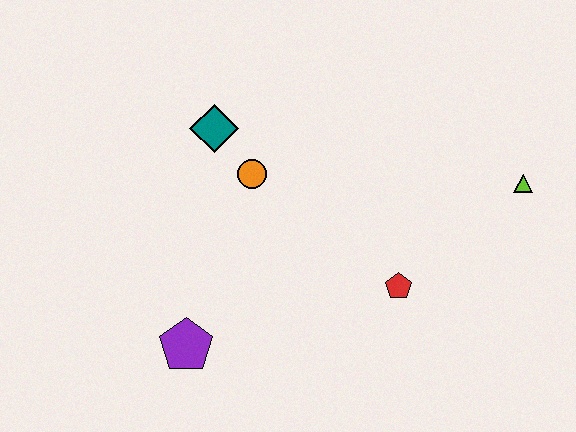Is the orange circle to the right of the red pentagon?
No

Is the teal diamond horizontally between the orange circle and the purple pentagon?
Yes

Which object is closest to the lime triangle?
The red pentagon is closest to the lime triangle.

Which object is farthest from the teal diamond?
The lime triangle is farthest from the teal diamond.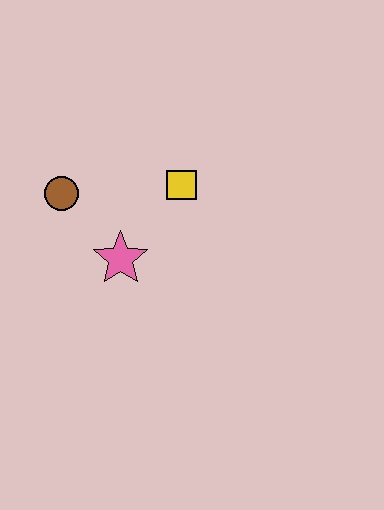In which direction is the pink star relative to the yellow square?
The pink star is below the yellow square.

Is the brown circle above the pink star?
Yes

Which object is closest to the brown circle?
The pink star is closest to the brown circle.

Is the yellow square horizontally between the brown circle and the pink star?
No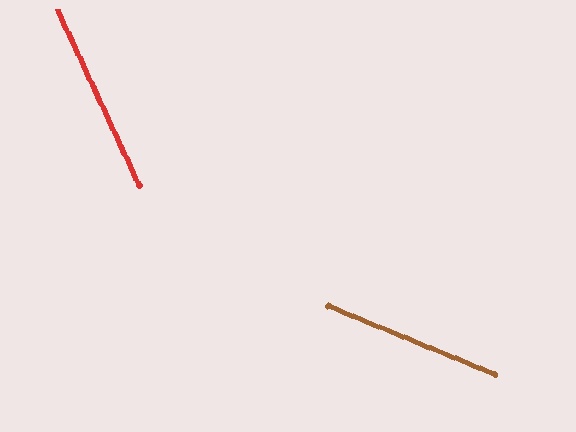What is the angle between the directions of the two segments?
Approximately 43 degrees.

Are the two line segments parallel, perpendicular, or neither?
Neither parallel nor perpendicular — they differ by about 43°.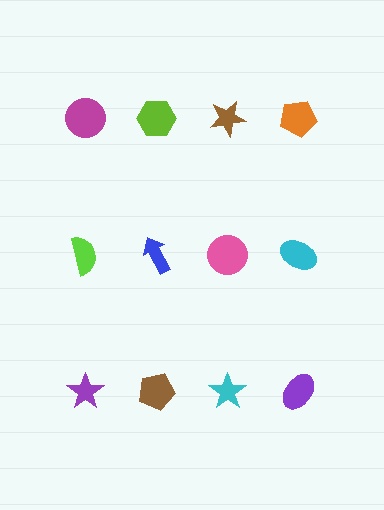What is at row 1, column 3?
A brown star.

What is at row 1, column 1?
A magenta circle.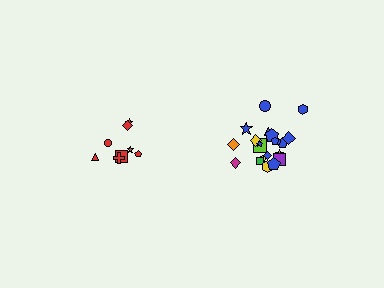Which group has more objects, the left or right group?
The right group.